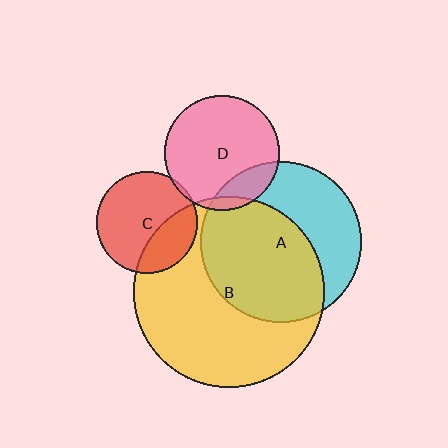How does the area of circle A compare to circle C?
Approximately 2.5 times.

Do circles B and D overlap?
Yes.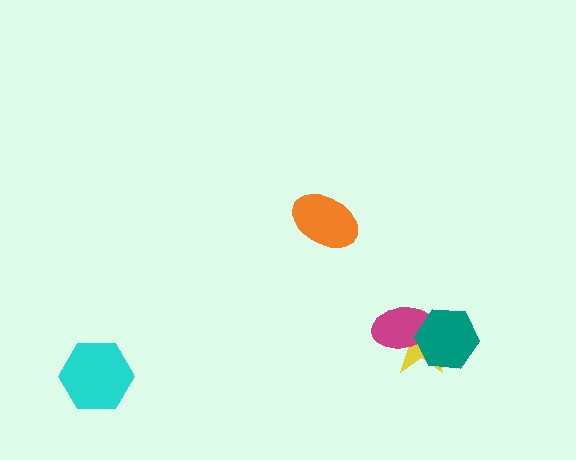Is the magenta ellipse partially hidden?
Yes, it is partially covered by another shape.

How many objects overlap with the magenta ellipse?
2 objects overlap with the magenta ellipse.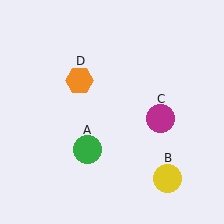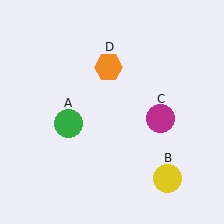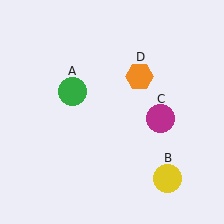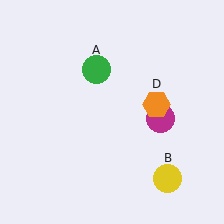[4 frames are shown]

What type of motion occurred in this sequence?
The green circle (object A), orange hexagon (object D) rotated clockwise around the center of the scene.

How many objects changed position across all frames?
2 objects changed position: green circle (object A), orange hexagon (object D).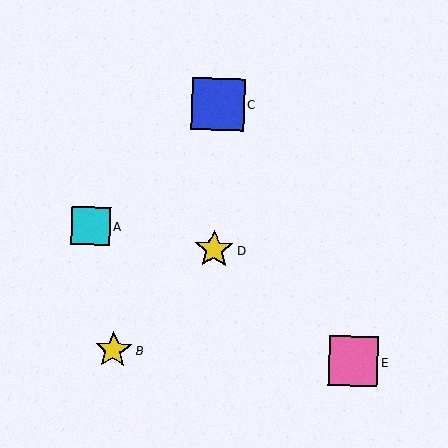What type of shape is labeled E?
Shape E is a pink square.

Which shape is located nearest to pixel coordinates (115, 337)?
The yellow star (labeled B) at (114, 350) is nearest to that location.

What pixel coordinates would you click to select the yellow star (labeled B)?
Click at (114, 350) to select the yellow star B.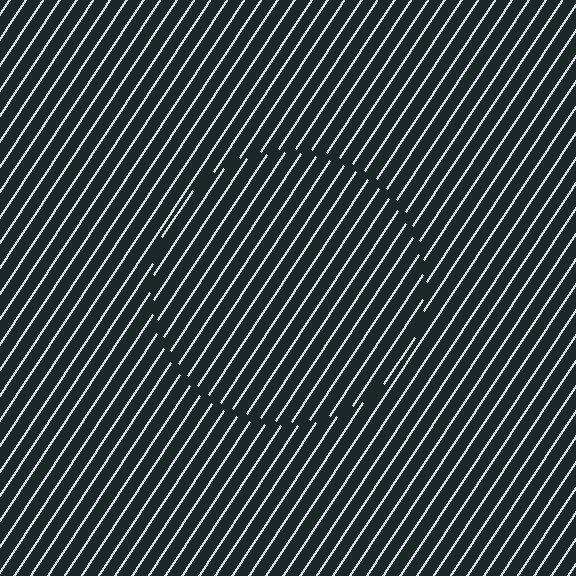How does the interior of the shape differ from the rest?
The interior of the shape contains the same grating, shifted by half a period — the contour is defined by the phase discontinuity where line-ends from the inner and outer gratings abut.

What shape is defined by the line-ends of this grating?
An illusory circle. The interior of the shape contains the same grating, shifted by half a period — the contour is defined by the phase discontinuity where line-ends from the inner and outer gratings abut.